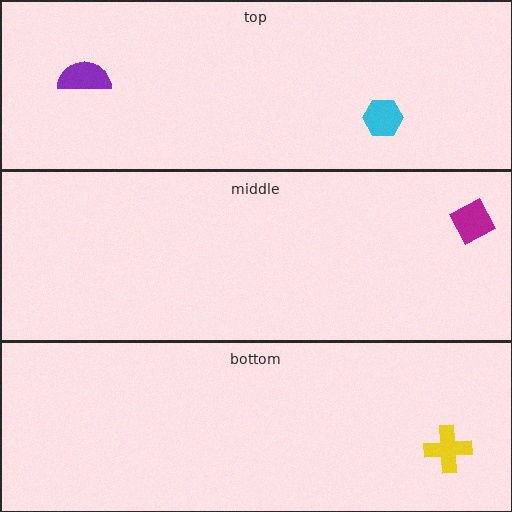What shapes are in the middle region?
The magenta diamond.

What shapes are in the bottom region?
The yellow cross.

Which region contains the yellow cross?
The bottom region.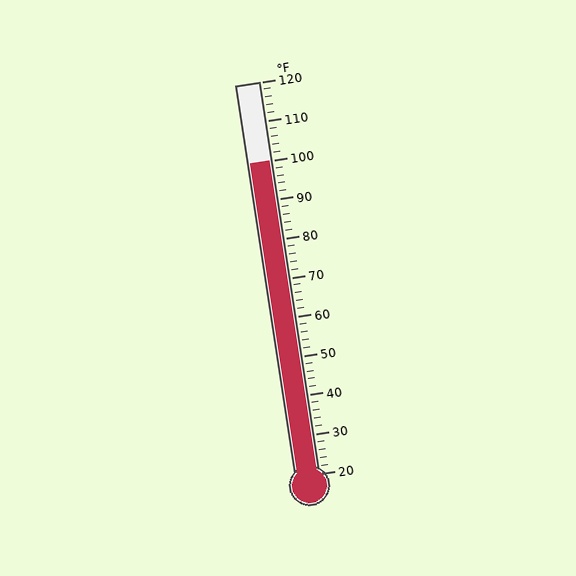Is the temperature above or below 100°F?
The temperature is at 100°F.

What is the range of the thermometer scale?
The thermometer scale ranges from 20°F to 120°F.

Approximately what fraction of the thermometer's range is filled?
The thermometer is filled to approximately 80% of its range.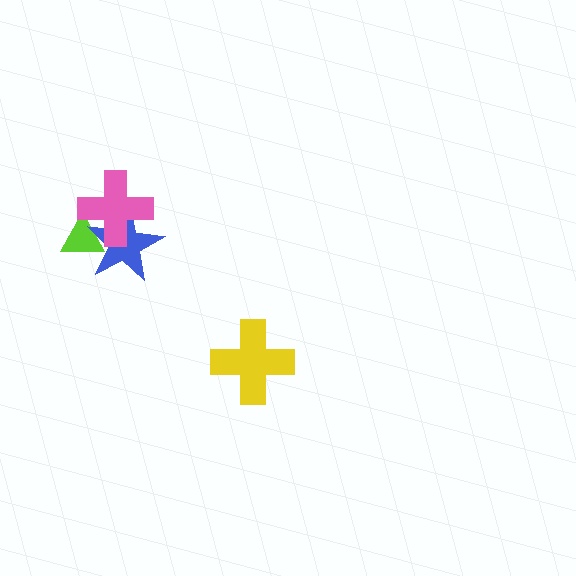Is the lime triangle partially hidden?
Yes, it is partially covered by another shape.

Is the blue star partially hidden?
Yes, it is partially covered by another shape.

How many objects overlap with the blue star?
2 objects overlap with the blue star.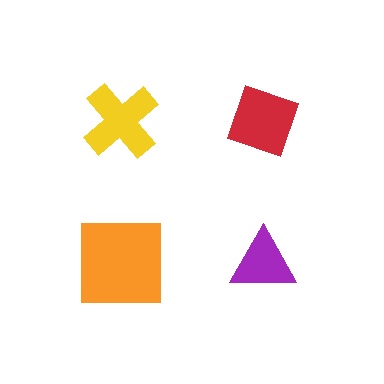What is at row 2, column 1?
An orange square.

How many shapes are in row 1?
2 shapes.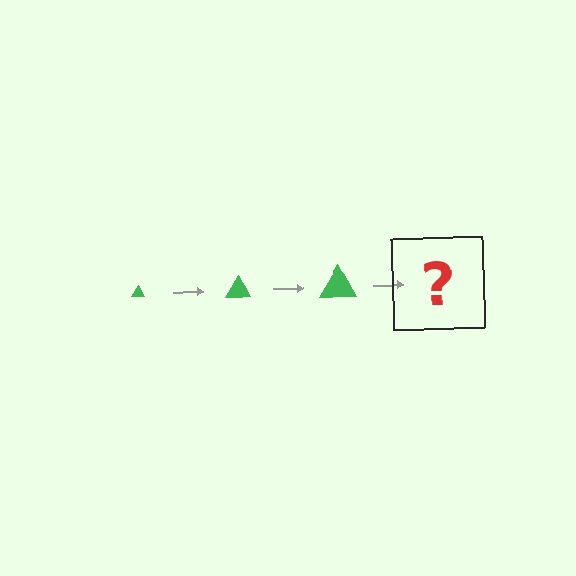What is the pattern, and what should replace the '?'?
The pattern is that the triangle gets progressively larger each step. The '?' should be a green triangle, larger than the previous one.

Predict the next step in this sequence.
The next step is a green triangle, larger than the previous one.